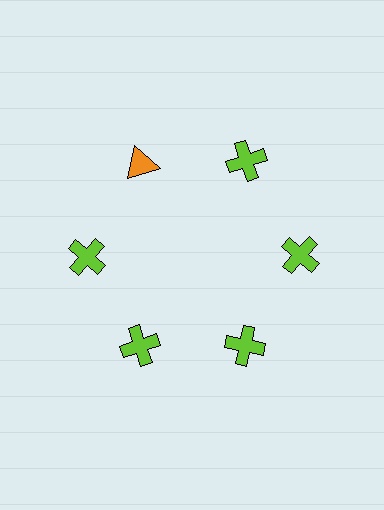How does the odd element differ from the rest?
It differs in both color (orange instead of lime) and shape (triangle instead of cross).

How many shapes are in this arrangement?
There are 6 shapes arranged in a ring pattern.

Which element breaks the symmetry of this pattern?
The orange triangle at roughly the 11 o'clock position breaks the symmetry. All other shapes are lime crosses.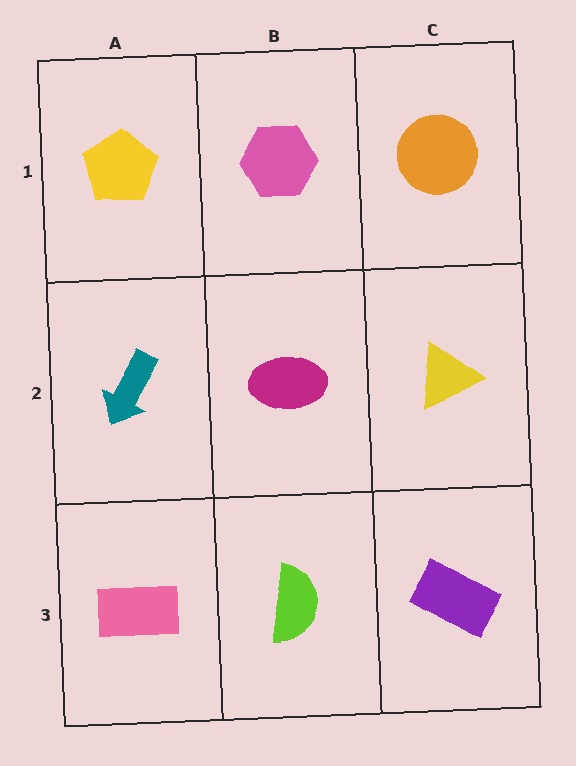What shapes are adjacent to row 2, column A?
A yellow pentagon (row 1, column A), a pink rectangle (row 3, column A), a magenta ellipse (row 2, column B).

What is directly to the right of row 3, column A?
A lime semicircle.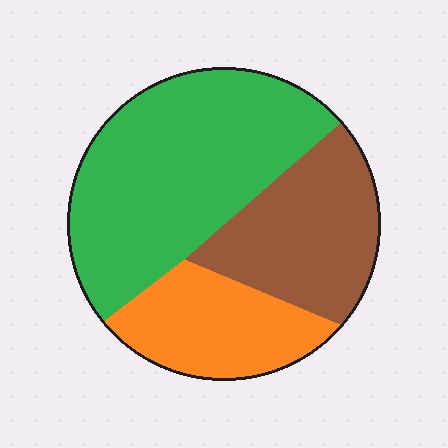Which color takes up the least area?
Orange, at roughly 20%.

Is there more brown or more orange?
Brown.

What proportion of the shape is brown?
Brown takes up about one quarter (1/4) of the shape.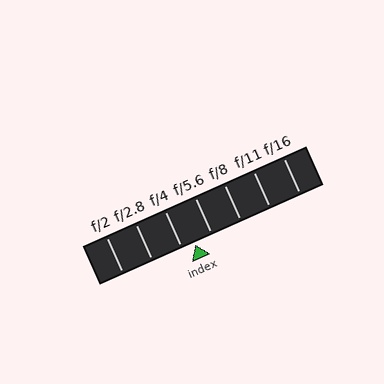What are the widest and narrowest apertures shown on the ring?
The widest aperture shown is f/2 and the narrowest is f/16.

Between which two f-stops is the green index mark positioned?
The index mark is between f/4 and f/5.6.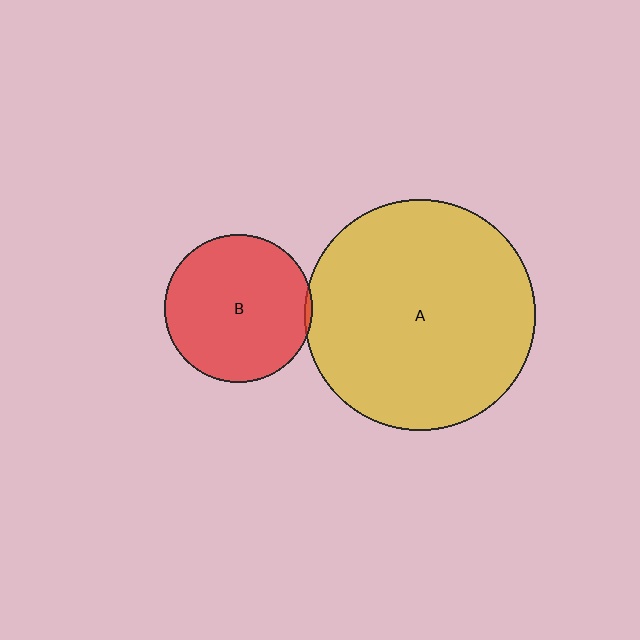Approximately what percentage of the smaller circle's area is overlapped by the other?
Approximately 5%.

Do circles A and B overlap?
Yes.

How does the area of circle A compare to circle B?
Approximately 2.4 times.